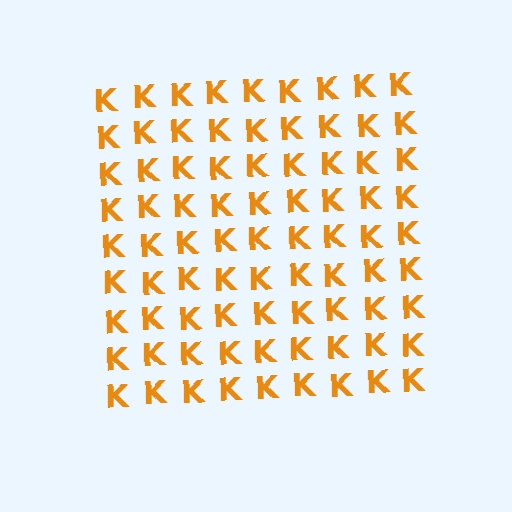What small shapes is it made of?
It is made of small letter K's.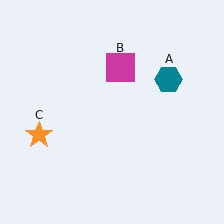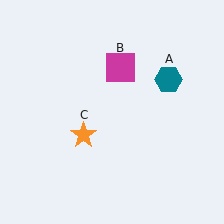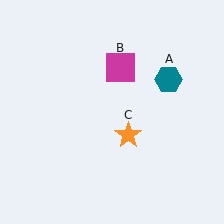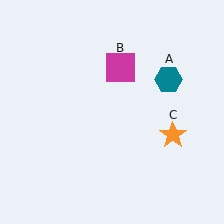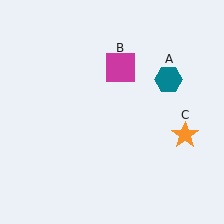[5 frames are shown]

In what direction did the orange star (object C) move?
The orange star (object C) moved right.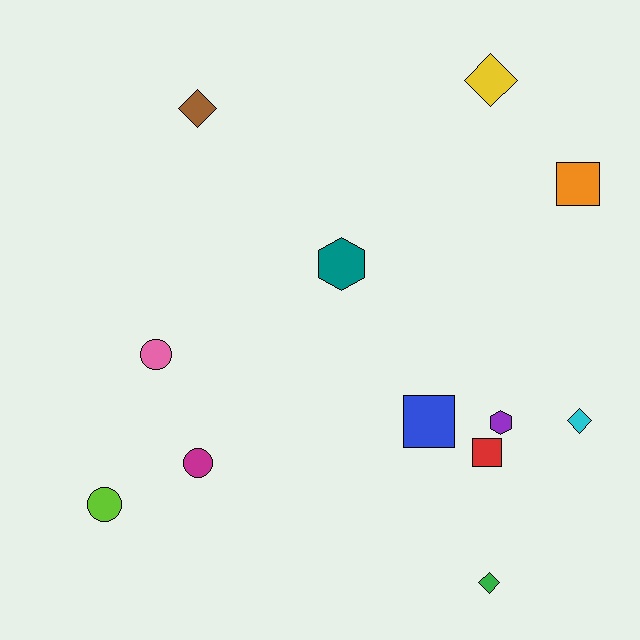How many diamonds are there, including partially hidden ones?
There are 4 diamonds.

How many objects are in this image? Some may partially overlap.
There are 12 objects.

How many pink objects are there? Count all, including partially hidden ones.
There is 1 pink object.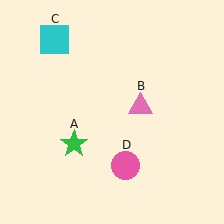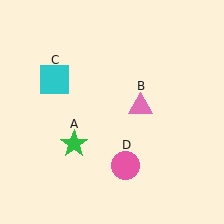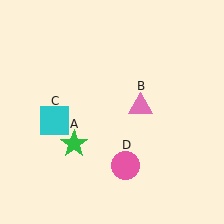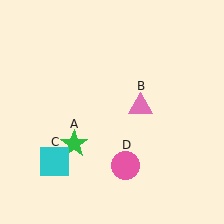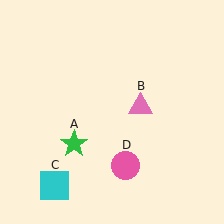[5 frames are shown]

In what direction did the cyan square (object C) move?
The cyan square (object C) moved down.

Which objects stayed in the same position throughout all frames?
Green star (object A) and pink triangle (object B) and pink circle (object D) remained stationary.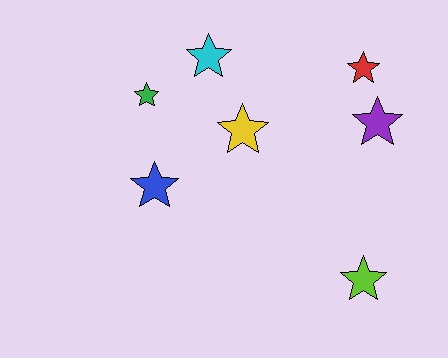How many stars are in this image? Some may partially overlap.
There are 7 stars.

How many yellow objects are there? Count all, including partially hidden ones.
There is 1 yellow object.